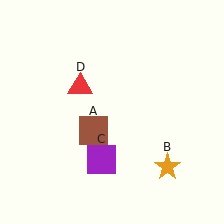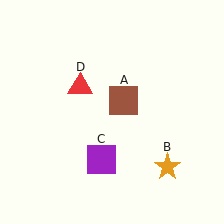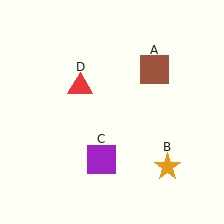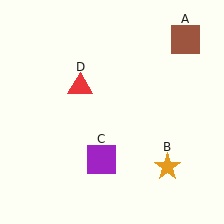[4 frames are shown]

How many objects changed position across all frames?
1 object changed position: brown square (object A).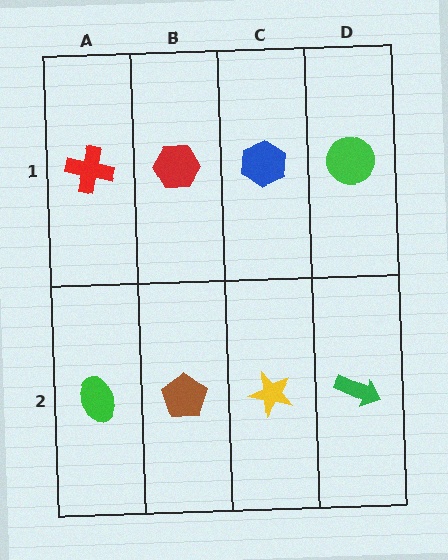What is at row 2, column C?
A yellow star.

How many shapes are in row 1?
4 shapes.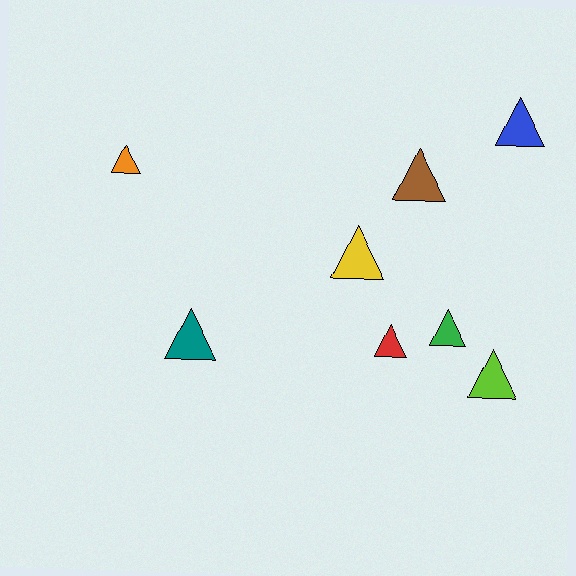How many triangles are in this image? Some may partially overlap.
There are 8 triangles.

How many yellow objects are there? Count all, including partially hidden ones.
There is 1 yellow object.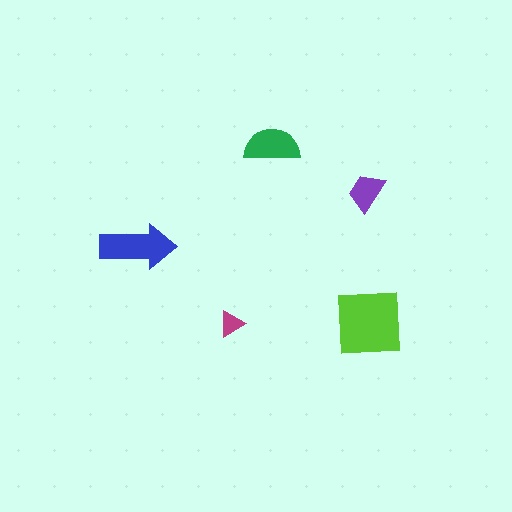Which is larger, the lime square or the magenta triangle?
The lime square.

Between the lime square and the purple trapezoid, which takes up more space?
The lime square.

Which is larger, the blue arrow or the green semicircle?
The blue arrow.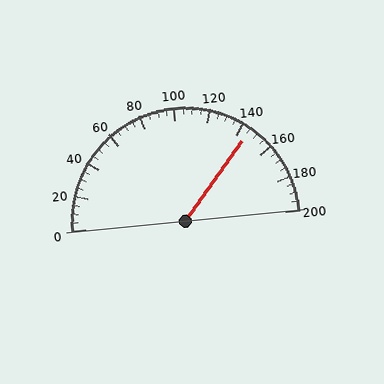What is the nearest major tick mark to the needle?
The nearest major tick mark is 140.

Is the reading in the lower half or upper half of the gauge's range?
The reading is in the upper half of the range (0 to 200).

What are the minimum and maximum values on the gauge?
The gauge ranges from 0 to 200.